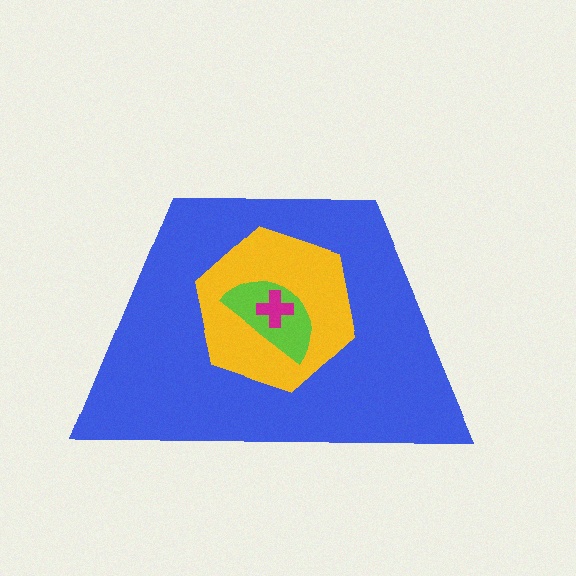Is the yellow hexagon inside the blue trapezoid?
Yes.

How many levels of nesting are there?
4.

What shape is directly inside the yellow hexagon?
The lime semicircle.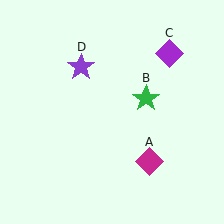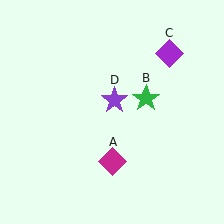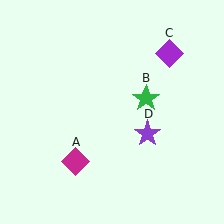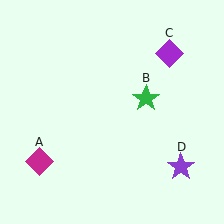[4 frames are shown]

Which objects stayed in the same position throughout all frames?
Green star (object B) and purple diamond (object C) remained stationary.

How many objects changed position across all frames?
2 objects changed position: magenta diamond (object A), purple star (object D).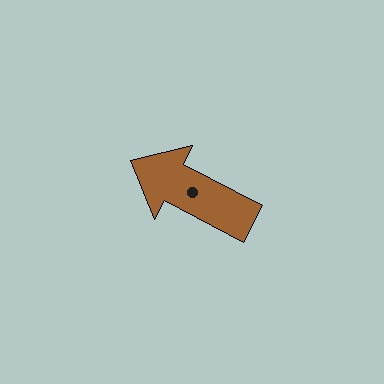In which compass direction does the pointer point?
Northwest.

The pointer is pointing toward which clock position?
Roughly 10 o'clock.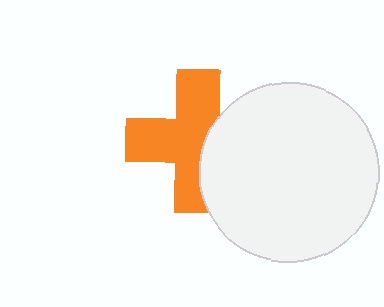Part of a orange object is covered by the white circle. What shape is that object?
It is a cross.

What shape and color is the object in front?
The object in front is a white circle.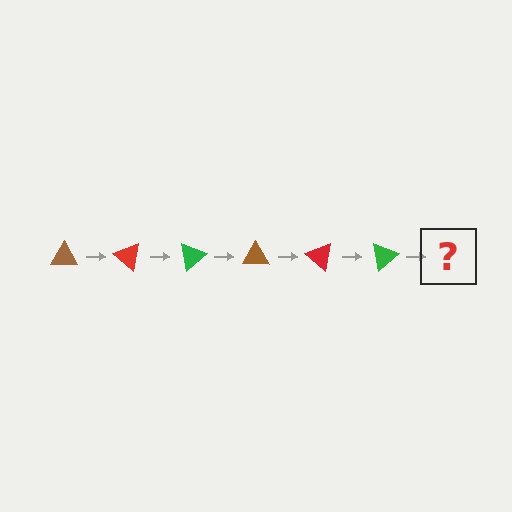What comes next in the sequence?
The next element should be a brown triangle, rotated 240 degrees from the start.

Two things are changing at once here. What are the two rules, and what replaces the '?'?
The two rules are that it rotates 40 degrees each step and the color cycles through brown, red, and green. The '?' should be a brown triangle, rotated 240 degrees from the start.